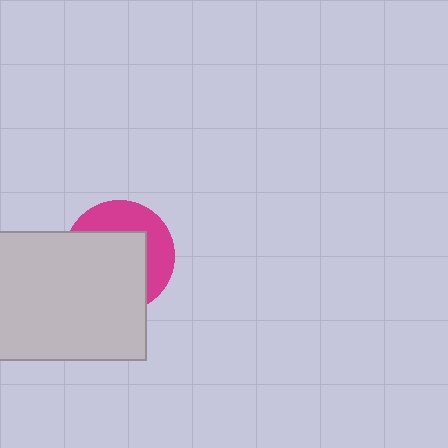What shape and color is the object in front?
The object in front is a light gray rectangle.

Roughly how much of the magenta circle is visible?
A small part of it is visible (roughly 39%).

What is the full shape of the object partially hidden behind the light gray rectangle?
The partially hidden object is a magenta circle.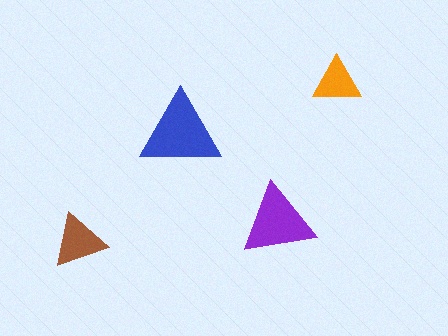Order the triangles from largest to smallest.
the blue one, the purple one, the brown one, the orange one.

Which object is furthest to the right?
The orange triangle is rightmost.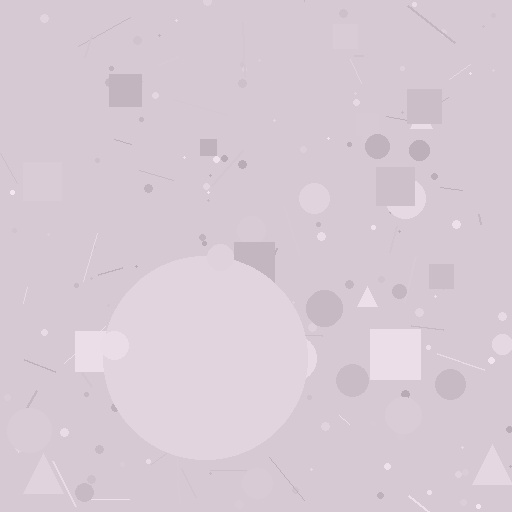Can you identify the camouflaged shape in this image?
The camouflaged shape is a circle.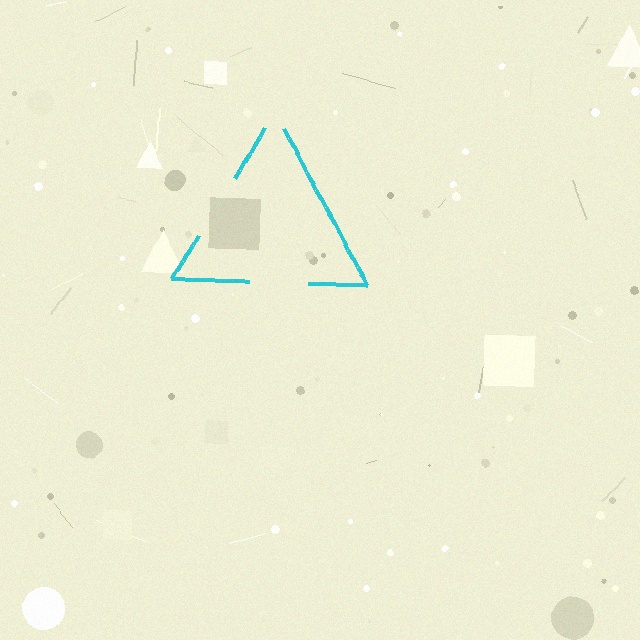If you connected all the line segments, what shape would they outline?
They would outline a triangle.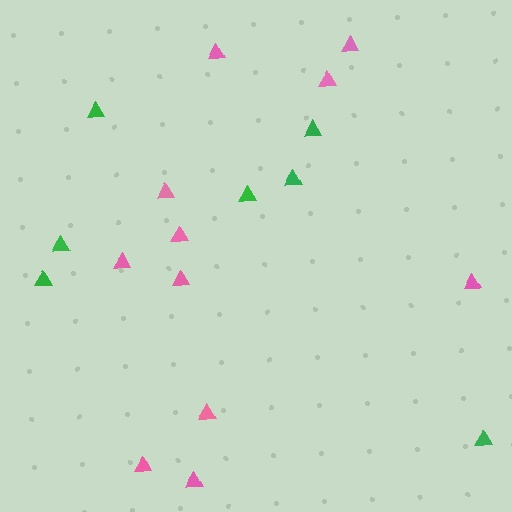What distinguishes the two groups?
There are 2 groups: one group of green triangles (7) and one group of pink triangles (11).